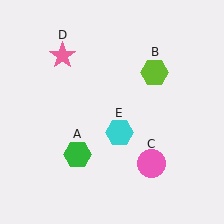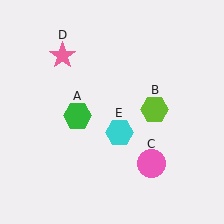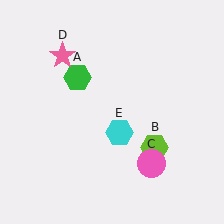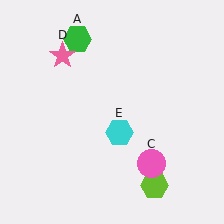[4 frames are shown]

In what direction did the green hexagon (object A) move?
The green hexagon (object A) moved up.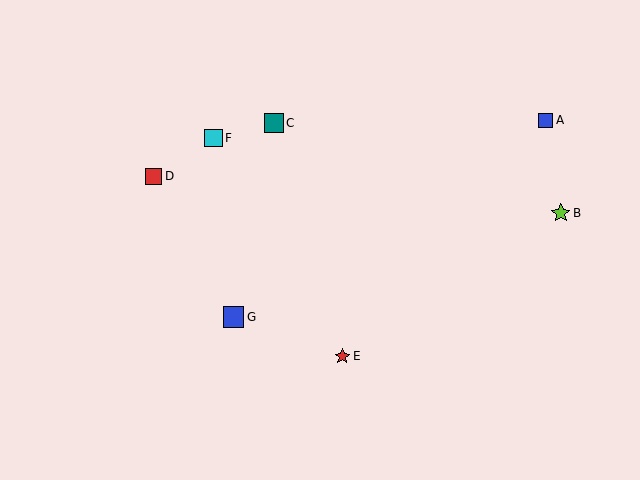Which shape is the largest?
The blue square (labeled G) is the largest.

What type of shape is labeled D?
Shape D is a red square.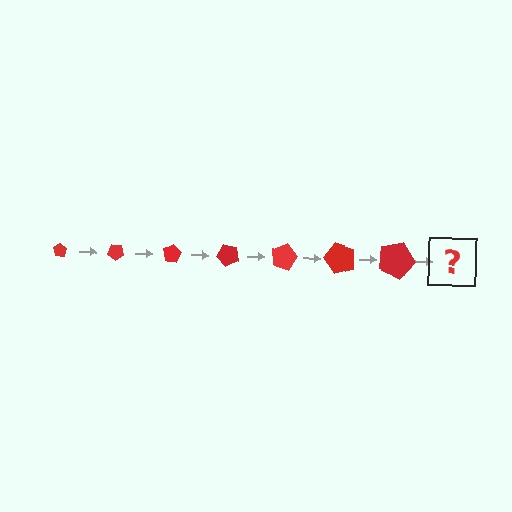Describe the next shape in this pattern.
It should be a pentagon, larger than the previous one and rotated 280 degrees from the start.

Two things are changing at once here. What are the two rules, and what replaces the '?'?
The two rules are that the pentagon grows larger each step and it rotates 40 degrees each step. The '?' should be a pentagon, larger than the previous one and rotated 280 degrees from the start.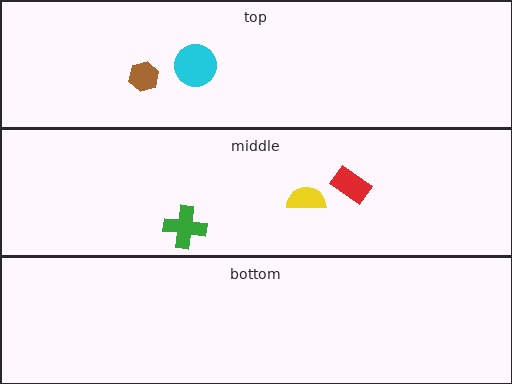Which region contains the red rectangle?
The middle region.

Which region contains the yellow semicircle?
The middle region.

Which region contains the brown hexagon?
The top region.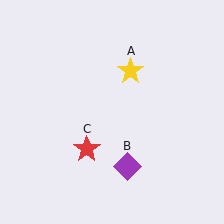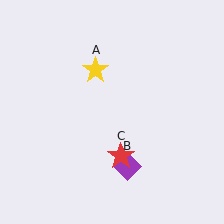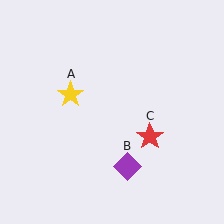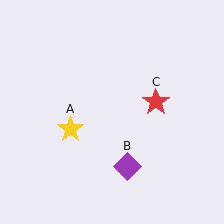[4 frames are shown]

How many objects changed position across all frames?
2 objects changed position: yellow star (object A), red star (object C).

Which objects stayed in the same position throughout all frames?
Purple diamond (object B) remained stationary.